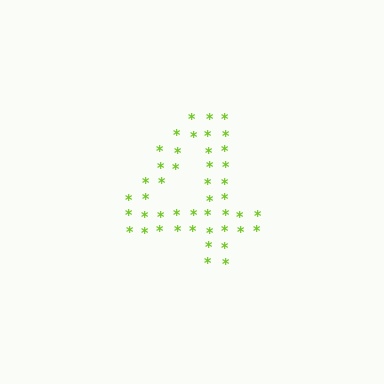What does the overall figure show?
The overall figure shows the digit 4.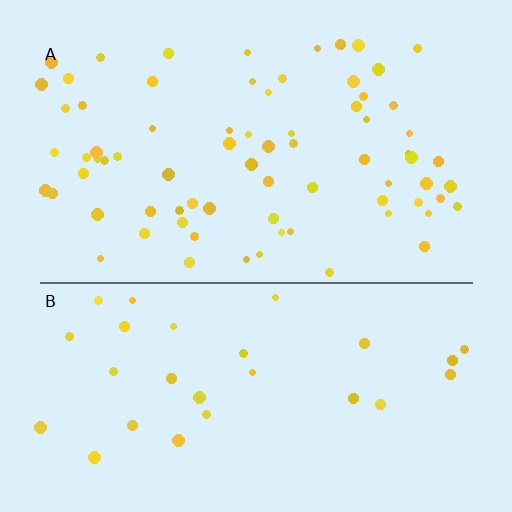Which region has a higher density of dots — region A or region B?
A (the top).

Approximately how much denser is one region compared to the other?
Approximately 2.6× — region A over region B.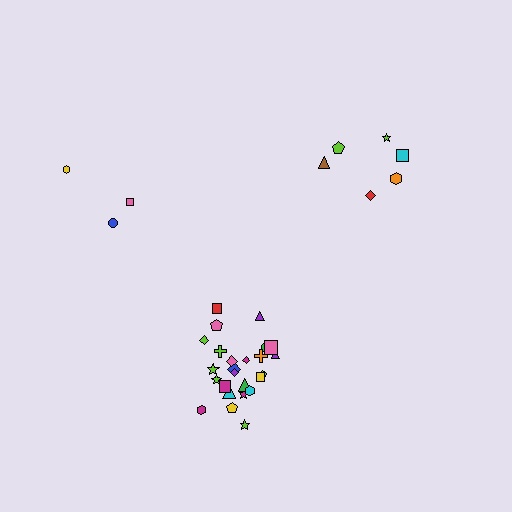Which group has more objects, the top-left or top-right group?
The top-right group.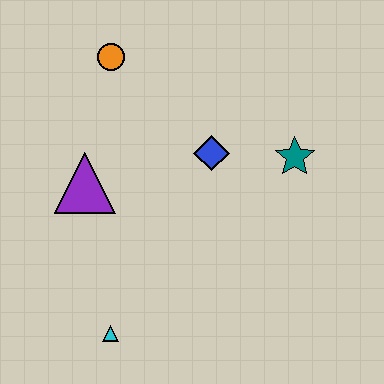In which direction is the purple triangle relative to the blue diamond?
The purple triangle is to the left of the blue diamond.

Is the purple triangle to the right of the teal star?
No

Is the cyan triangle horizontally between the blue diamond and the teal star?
No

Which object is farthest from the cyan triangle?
The orange circle is farthest from the cyan triangle.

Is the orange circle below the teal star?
No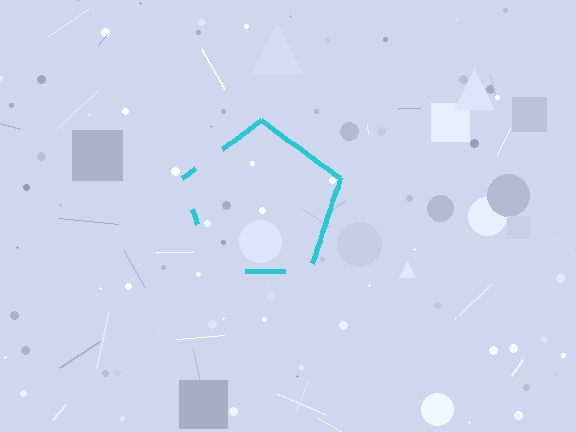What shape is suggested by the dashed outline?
The dashed outline suggests a pentagon.